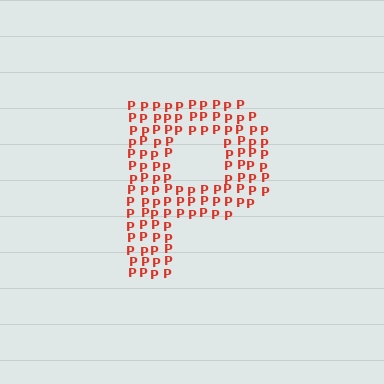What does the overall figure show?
The overall figure shows the letter P.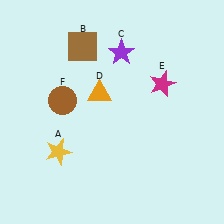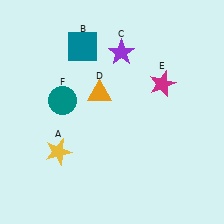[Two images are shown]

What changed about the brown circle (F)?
In Image 1, F is brown. In Image 2, it changed to teal.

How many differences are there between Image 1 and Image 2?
There are 2 differences between the two images.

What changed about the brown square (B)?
In Image 1, B is brown. In Image 2, it changed to teal.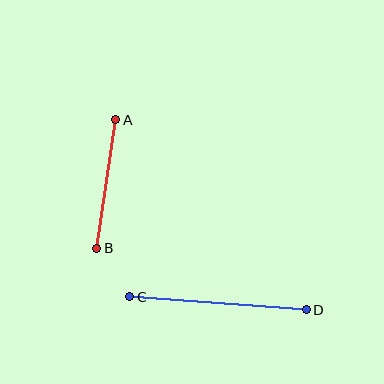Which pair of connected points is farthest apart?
Points C and D are farthest apart.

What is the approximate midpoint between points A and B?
The midpoint is at approximately (106, 184) pixels.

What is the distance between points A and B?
The distance is approximately 130 pixels.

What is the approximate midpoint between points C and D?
The midpoint is at approximately (218, 303) pixels.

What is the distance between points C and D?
The distance is approximately 177 pixels.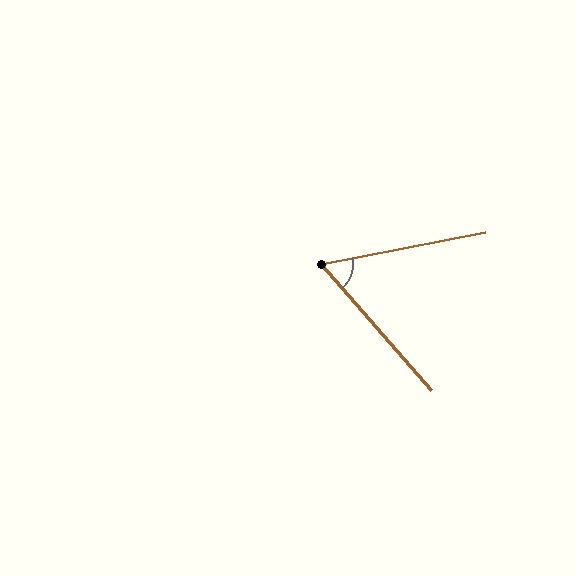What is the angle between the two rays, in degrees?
Approximately 60 degrees.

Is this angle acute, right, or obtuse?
It is acute.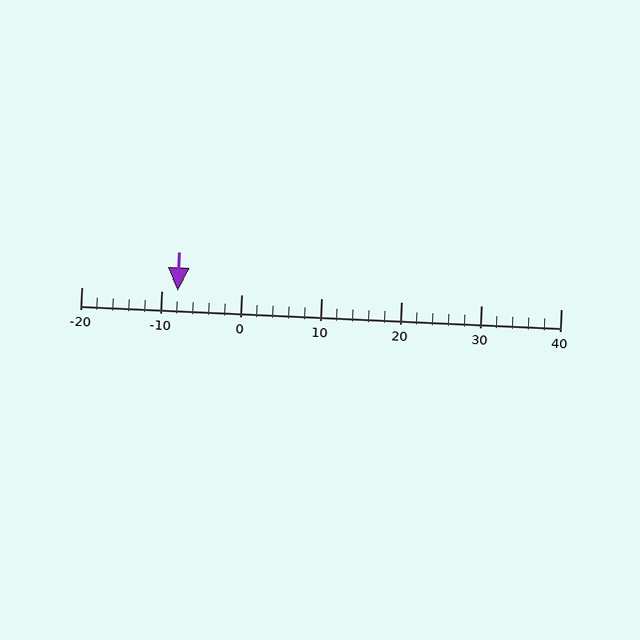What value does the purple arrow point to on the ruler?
The purple arrow points to approximately -8.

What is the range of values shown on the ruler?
The ruler shows values from -20 to 40.